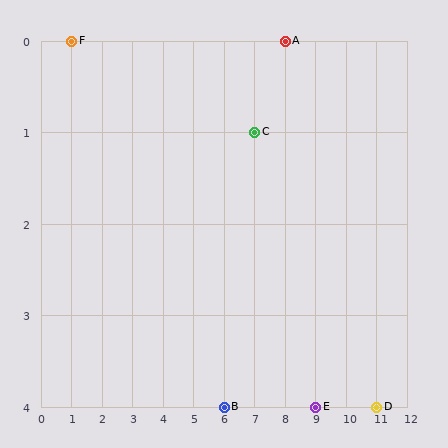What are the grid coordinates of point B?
Point B is at grid coordinates (6, 4).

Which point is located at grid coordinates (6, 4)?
Point B is at (6, 4).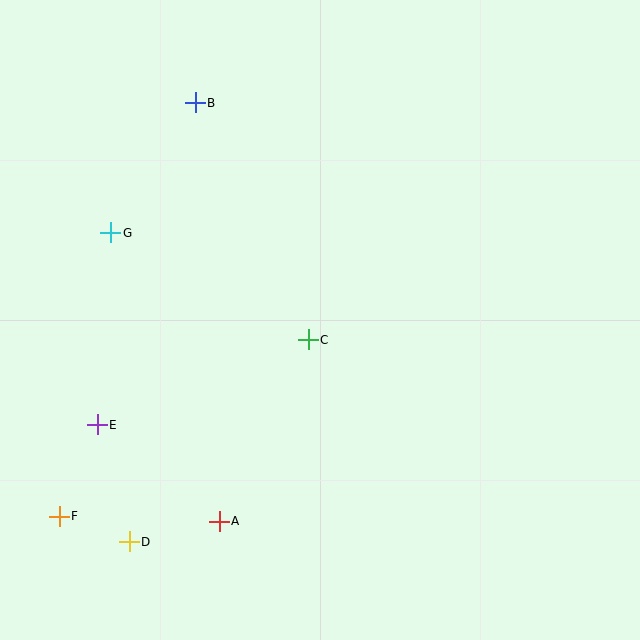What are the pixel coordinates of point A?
Point A is at (219, 521).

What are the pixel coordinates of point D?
Point D is at (129, 542).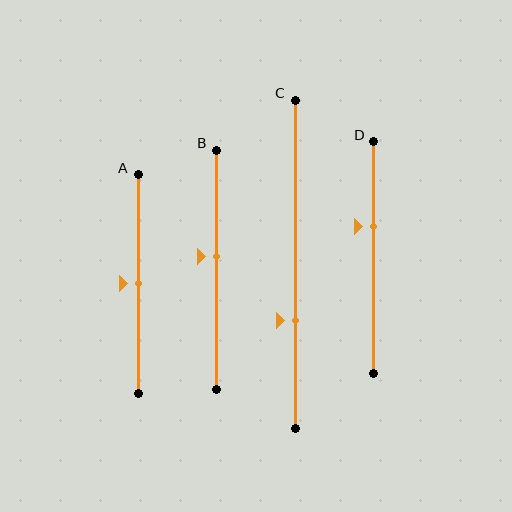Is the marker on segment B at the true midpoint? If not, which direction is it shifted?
No, the marker on segment B is shifted upward by about 6% of the segment length.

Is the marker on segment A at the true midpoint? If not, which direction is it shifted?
Yes, the marker on segment A is at the true midpoint.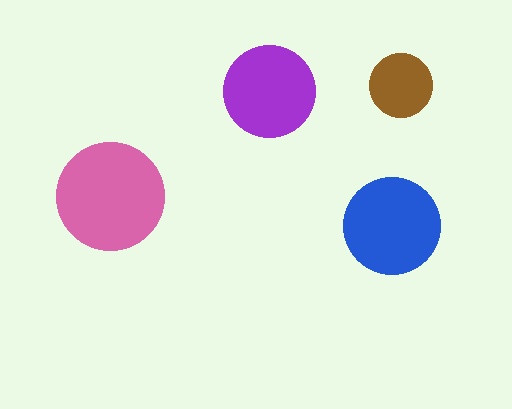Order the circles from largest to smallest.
the pink one, the blue one, the purple one, the brown one.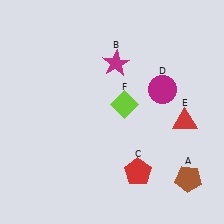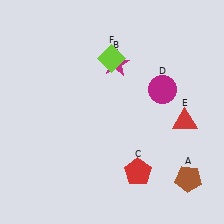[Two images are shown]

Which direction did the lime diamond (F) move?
The lime diamond (F) moved up.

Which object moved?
The lime diamond (F) moved up.